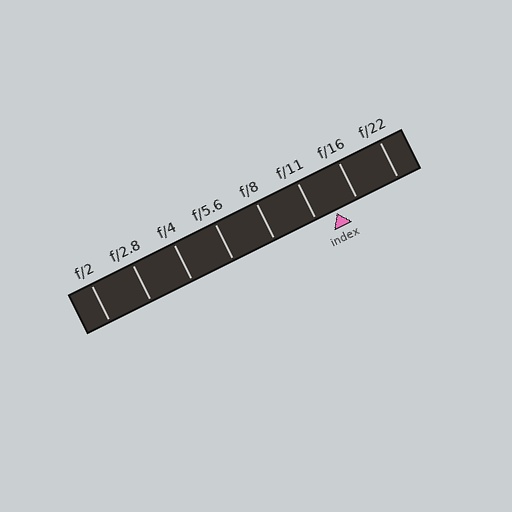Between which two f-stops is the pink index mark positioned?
The index mark is between f/11 and f/16.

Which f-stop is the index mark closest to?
The index mark is closest to f/11.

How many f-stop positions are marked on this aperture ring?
There are 8 f-stop positions marked.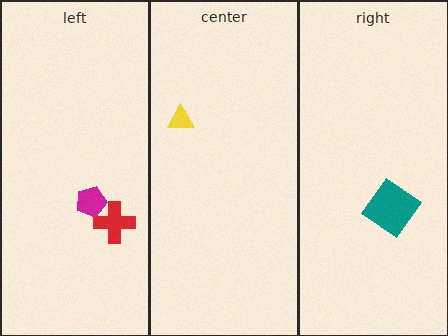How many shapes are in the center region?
1.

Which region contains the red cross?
The left region.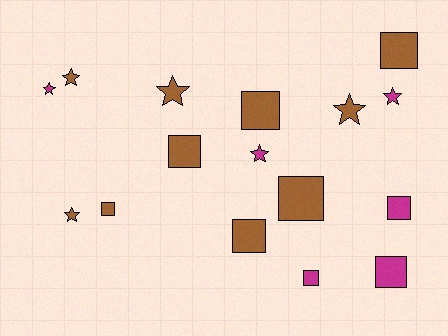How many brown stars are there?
There are 4 brown stars.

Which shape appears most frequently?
Square, with 9 objects.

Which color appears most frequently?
Brown, with 10 objects.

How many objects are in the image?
There are 16 objects.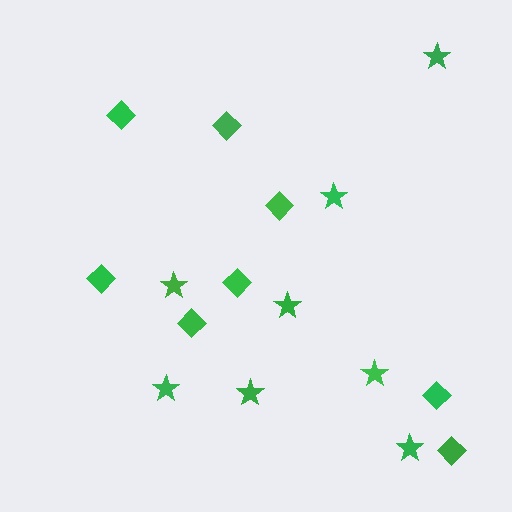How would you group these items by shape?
There are 2 groups: one group of diamonds (8) and one group of stars (8).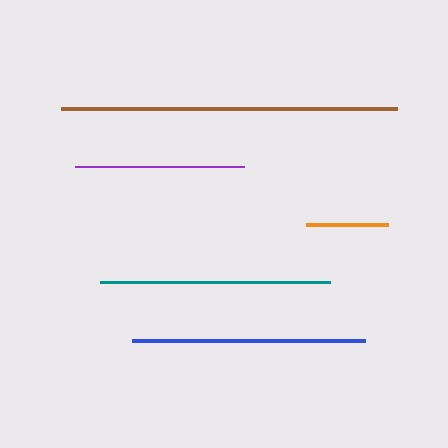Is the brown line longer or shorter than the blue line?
The brown line is longer than the blue line.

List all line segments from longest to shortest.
From longest to shortest: brown, blue, teal, purple, orange.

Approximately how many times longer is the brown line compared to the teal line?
The brown line is approximately 1.5 times the length of the teal line.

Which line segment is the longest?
The brown line is the longest at approximately 335 pixels.